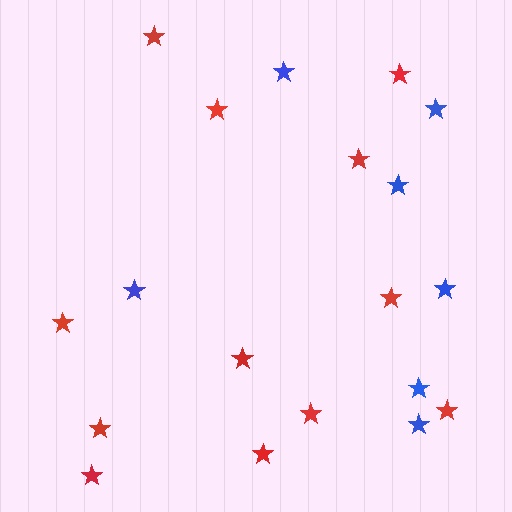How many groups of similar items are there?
There are 2 groups: one group of red stars (12) and one group of blue stars (7).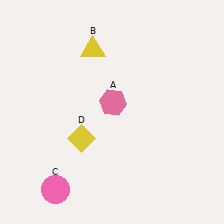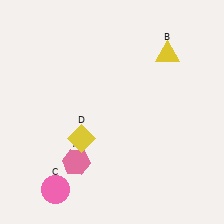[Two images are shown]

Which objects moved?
The objects that moved are: the pink hexagon (A), the yellow triangle (B).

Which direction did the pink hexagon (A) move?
The pink hexagon (A) moved down.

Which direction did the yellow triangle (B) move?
The yellow triangle (B) moved right.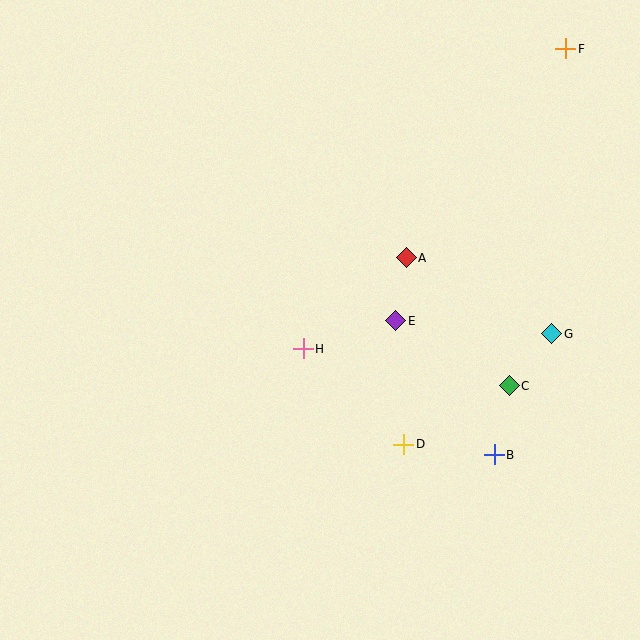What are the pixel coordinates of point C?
Point C is at (509, 386).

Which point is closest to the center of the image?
Point H at (303, 349) is closest to the center.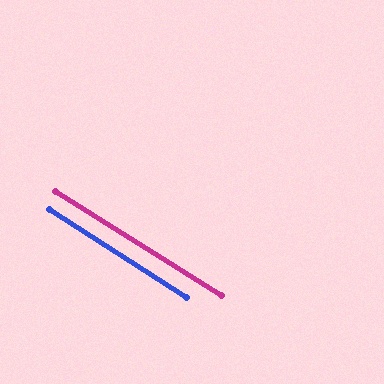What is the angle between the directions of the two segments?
Approximately 1 degree.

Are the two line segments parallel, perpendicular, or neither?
Parallel — their directions differ by only 0.7°.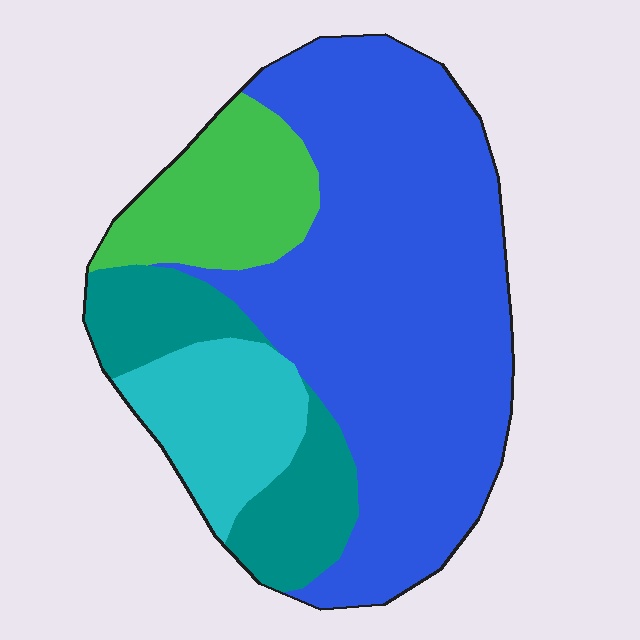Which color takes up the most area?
Blue, at roughly 60%.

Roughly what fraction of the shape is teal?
Teal covers around 15% of the shape.